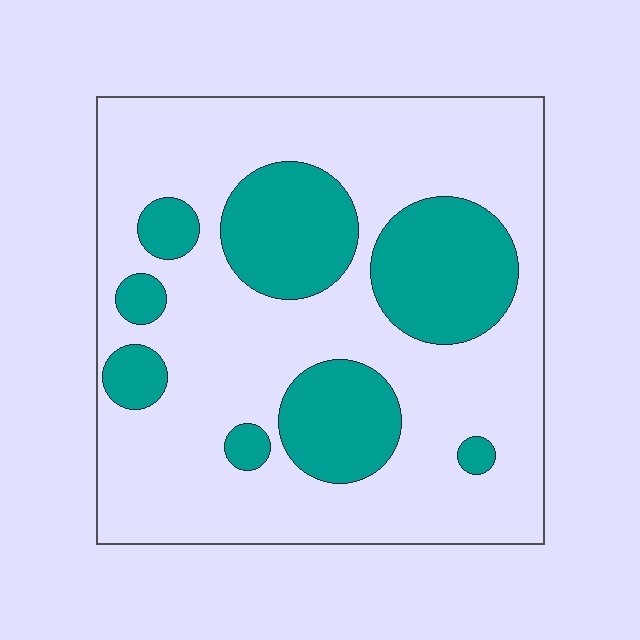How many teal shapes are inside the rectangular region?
8.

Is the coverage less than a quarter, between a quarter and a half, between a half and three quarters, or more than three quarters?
Between a quarter and a half.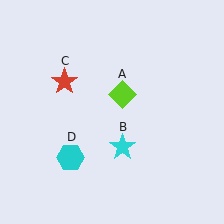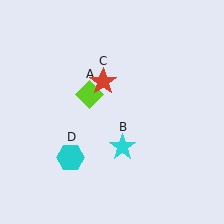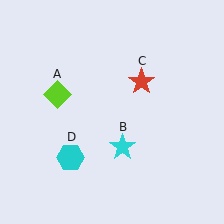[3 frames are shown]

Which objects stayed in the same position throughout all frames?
Cyan star (object B) and cyan hexagon (object D) remained stationary.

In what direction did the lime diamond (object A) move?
The lime diamond (object A) moved left.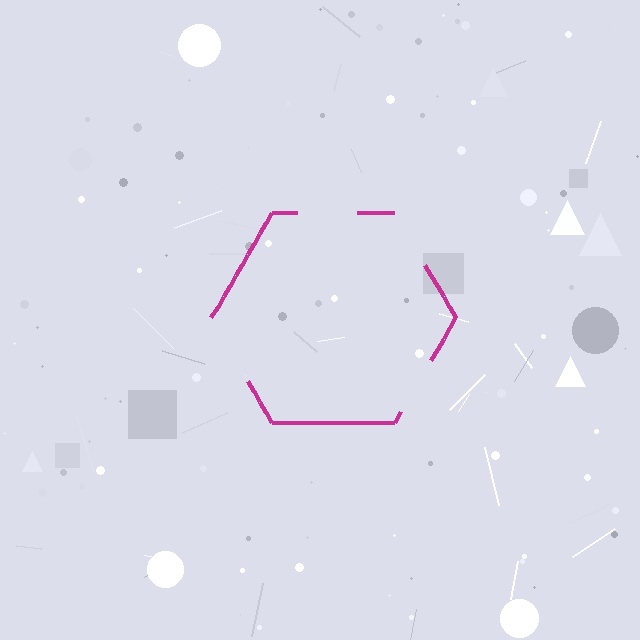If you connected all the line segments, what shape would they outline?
They would outline a hexagon.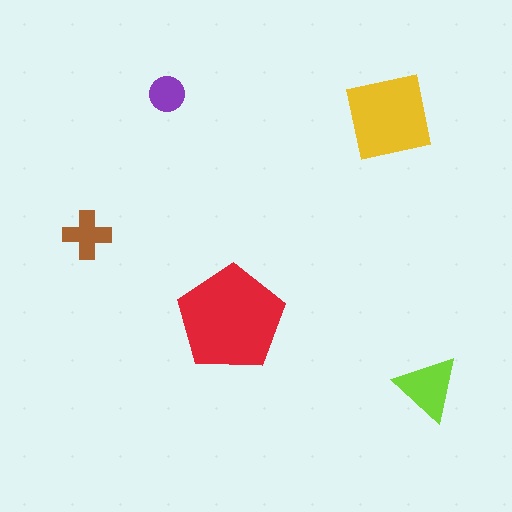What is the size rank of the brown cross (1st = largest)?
4th.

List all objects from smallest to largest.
The purple circle, the brown cross, the lime triangle, the yellow square, the red pentagon.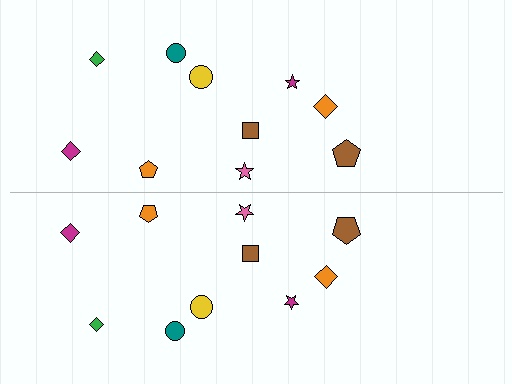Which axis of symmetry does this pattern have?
The pattern has a horizontal axis of symmetry running through the center of the image.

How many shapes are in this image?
There are 20 shapes in this image.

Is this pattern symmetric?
Yes, this pattern has bilateral (reflection) symmetry.